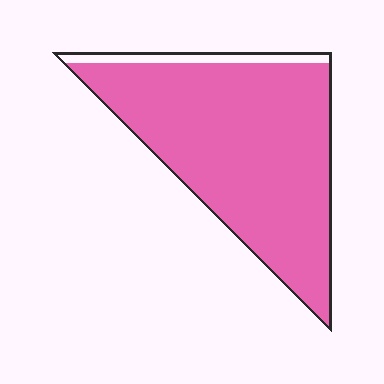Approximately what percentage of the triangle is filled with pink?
Approximately 90%.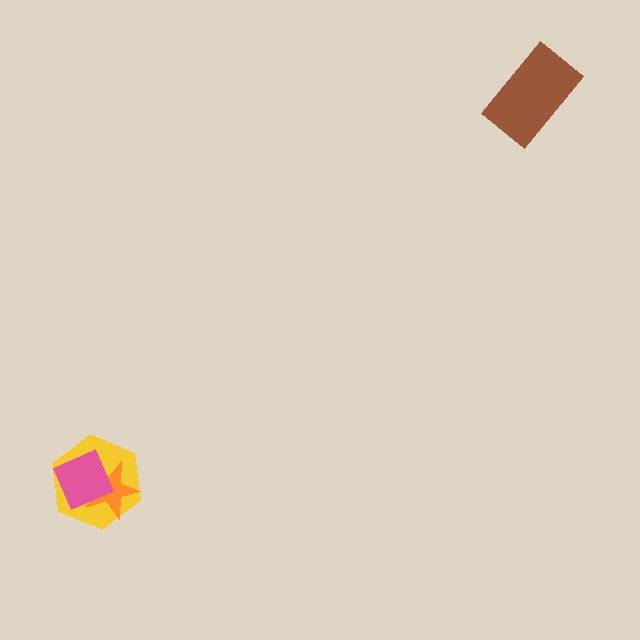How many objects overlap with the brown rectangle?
0 objects overlap with the brown rectangle.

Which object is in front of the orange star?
The pink diamond is in front of the orange star.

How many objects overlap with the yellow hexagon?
2 objects overlap with the yellow hexagon.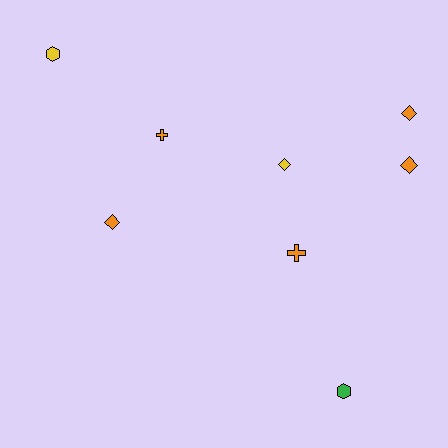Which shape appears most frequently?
Diamond, with 4 objects.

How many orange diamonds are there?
There are 3 orange diamonds.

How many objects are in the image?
There are 8 objects.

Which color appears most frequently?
Orange, with 5 objects.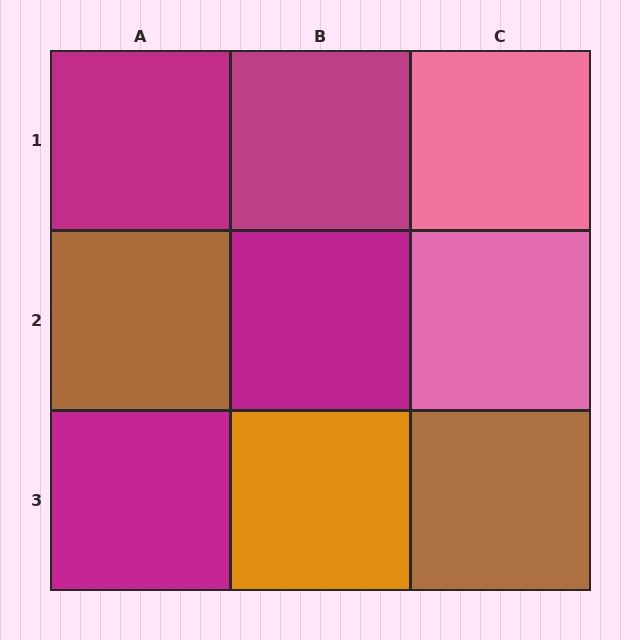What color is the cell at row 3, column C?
Brown.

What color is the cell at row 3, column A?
Magenta.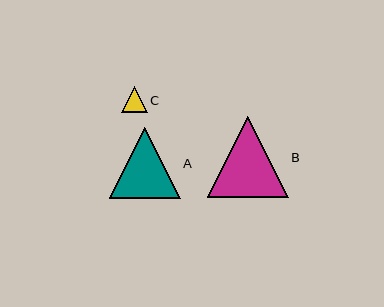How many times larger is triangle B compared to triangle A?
Triangle B is approximately 1.1 times the size of triangle A.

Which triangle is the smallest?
Triangle C is the smallest with a size of approximately 26 pixels.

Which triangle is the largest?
Triangle B is the largest with a size of approximately 81 pixels.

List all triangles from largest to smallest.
From largest to smallest: B, A, C.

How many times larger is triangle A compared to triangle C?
Triangle A is approximately 2.7 times the size of triangle C.